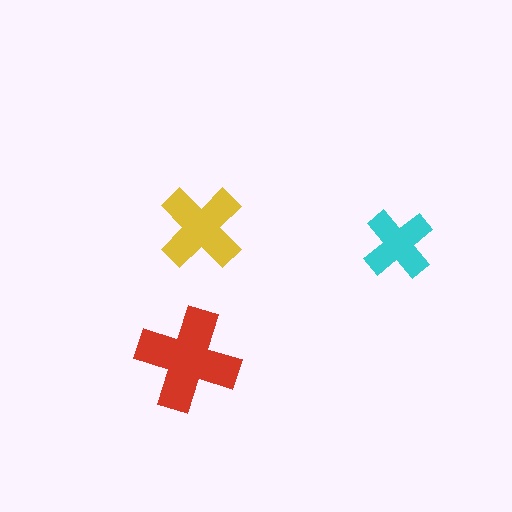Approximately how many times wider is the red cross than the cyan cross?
About 1.5 times wider.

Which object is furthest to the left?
The red cross is leftmost.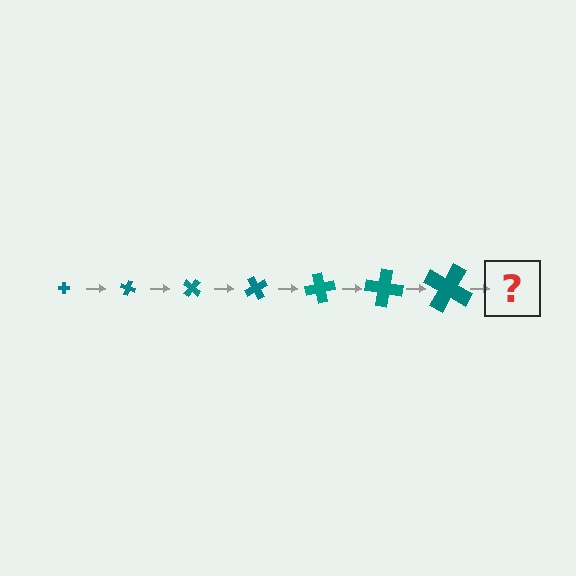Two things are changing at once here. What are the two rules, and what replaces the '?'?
The two rules are that the cross grows larger each step and it rotates 20 degrees each step. The '?' should be a cross, larger than the previous one and rotated 140 degrees from the start.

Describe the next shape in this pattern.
It should be a cross, larger than the previous one and rotated 140 degrees from the start.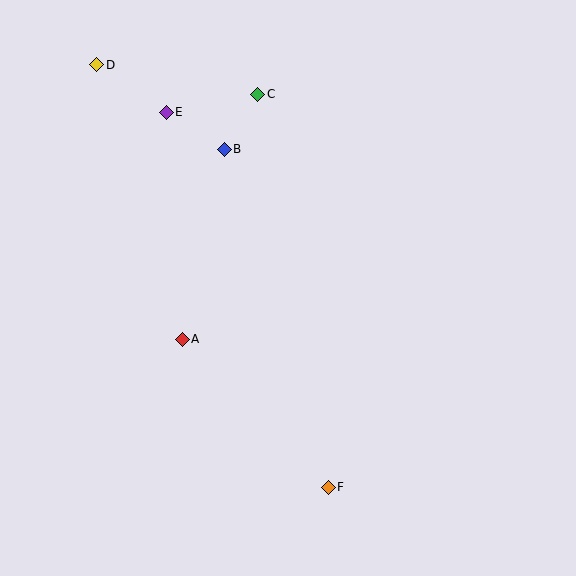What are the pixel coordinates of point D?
Point D is at (97, 65).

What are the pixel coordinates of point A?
Point A is at (182, 339).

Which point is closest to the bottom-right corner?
Point F is closest to the bottom-right corner.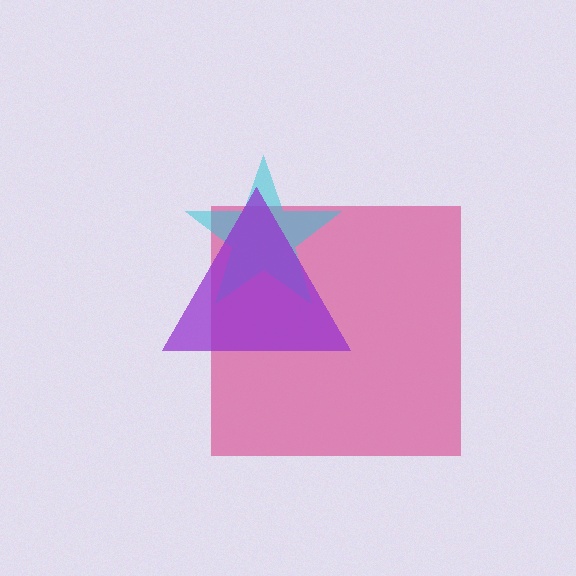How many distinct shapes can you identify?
There are 3 distinct shapes: a pink square, a cyan star, a purple triangle.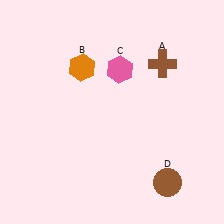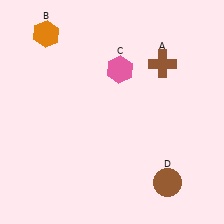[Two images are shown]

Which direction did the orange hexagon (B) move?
The orange hexagon (B) moved left.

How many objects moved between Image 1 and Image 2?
1 object moved between the two images.